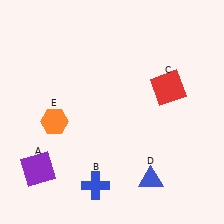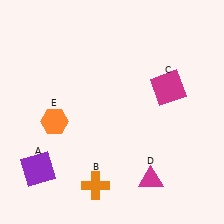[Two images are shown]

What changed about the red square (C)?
In Image 1, C is red. In Image 2, it changed to magenta.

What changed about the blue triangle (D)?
In Image 1, D is blue. In Image 2, it changed to magenta.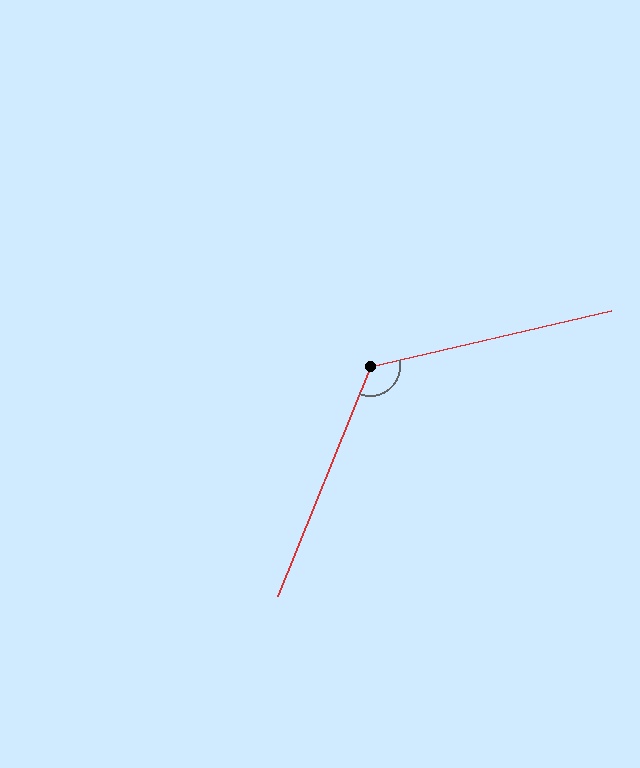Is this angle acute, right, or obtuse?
It is obtuse.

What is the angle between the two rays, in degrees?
Approximately 125 degrees.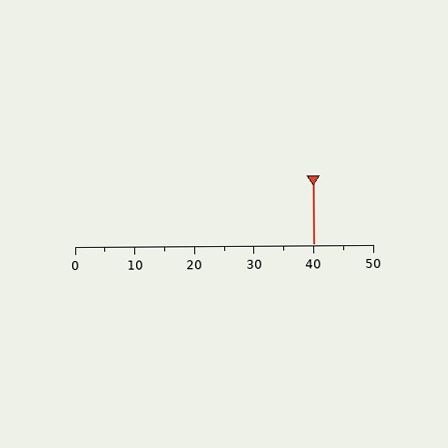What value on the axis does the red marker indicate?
The marker indicates approximately 40.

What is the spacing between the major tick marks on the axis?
The major ticks are spaced 10 apart.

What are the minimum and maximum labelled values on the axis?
The axis runs from 0 to 50.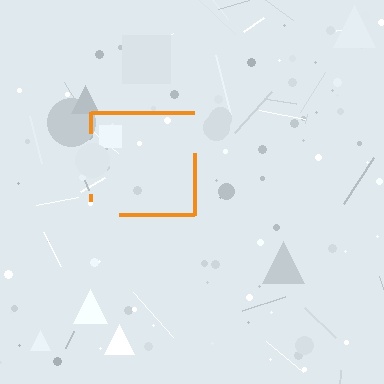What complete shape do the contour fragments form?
The contour fragments form a square.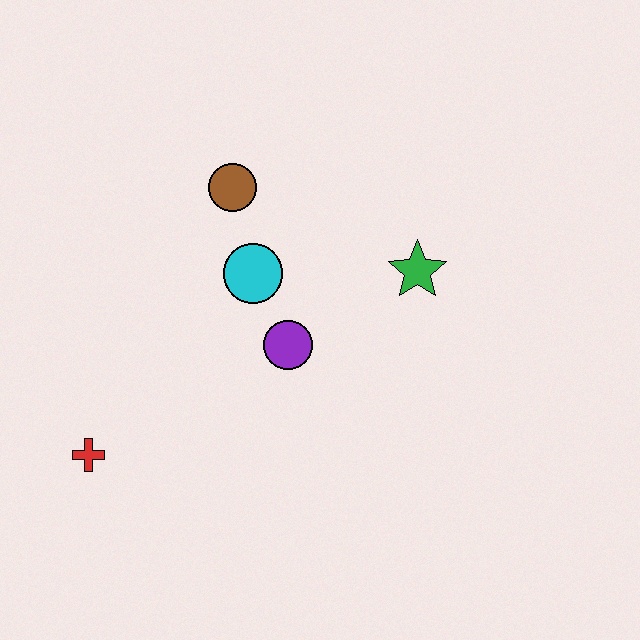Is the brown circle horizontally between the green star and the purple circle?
No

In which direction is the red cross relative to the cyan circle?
The red cross is below the cyan circle.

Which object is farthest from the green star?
The red cross is farthest from the green star.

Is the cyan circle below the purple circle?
No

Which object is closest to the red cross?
The purple circle is closest to the red cross.